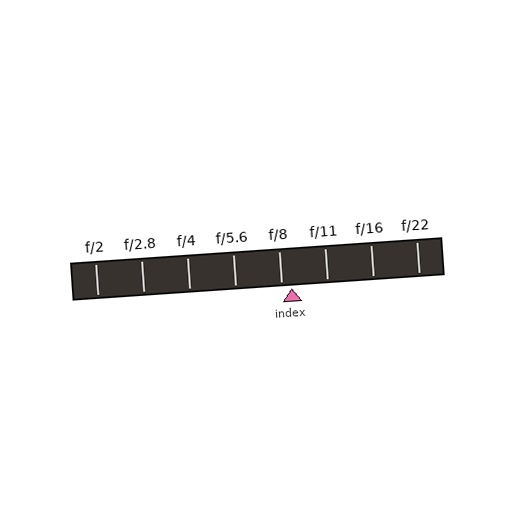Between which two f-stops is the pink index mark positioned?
The index mark is between f/8 and f/11.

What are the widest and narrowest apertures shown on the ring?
The widest aperture shown is f/2 and the narrowest is f/22.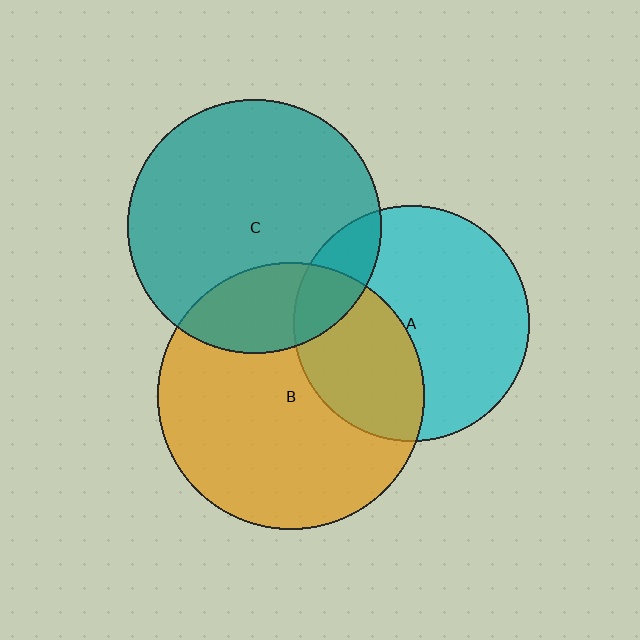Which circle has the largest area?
Circle B (orange).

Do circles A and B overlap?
Yes.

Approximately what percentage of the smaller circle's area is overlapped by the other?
Approximately 35%.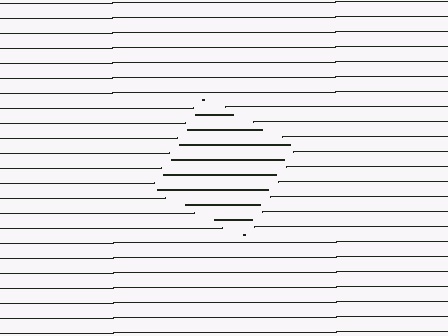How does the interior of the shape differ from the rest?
The interior of the shape contains the same grating, shifted by half a period — the contour is defined by the phase discontinuity where line-ends from the inner and outer gratings abut.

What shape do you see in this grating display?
An illusory square. The interior of the shape contains the same grating, shifted by half a period — the contour is defined by the phase discontinuity where line-ends from the inner and outer gratings abut.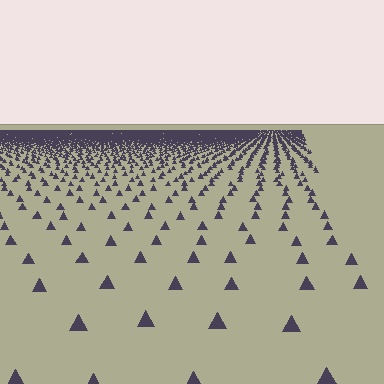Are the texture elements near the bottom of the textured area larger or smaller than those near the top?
Larger. Near the bottom, elements are closer to the viewer and appear at a bigger on-screen size.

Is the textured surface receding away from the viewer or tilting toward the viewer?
The surface is receding away from the viewer. Texture elements get smaller and denser toward the top.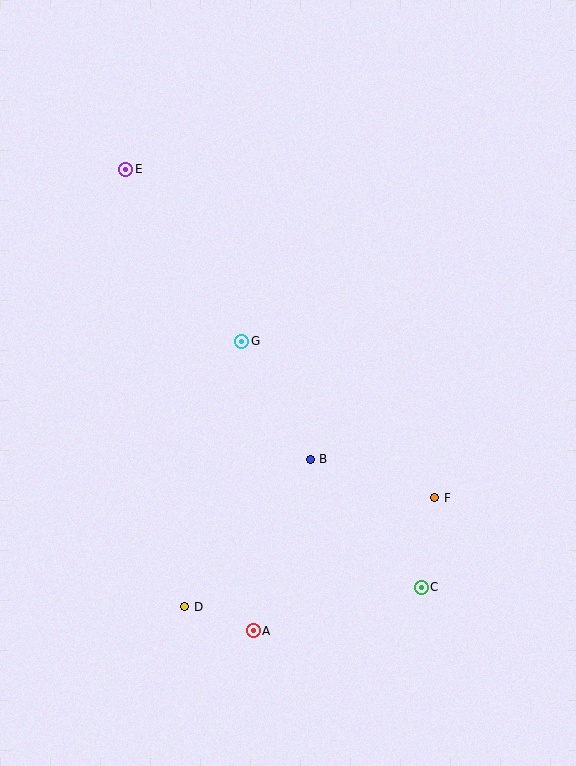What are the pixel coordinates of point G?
Point G is at (242, 341).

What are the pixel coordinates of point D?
Point D is at (185, 607).